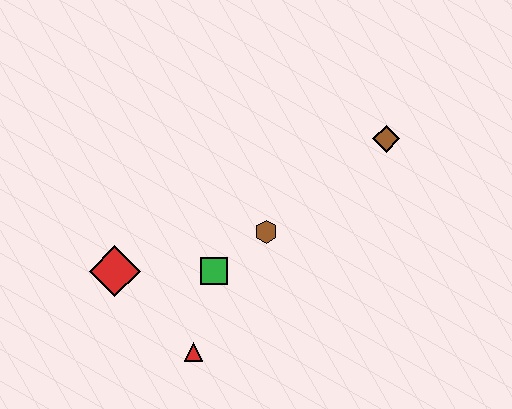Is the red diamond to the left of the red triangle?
Yes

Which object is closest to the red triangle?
The green square is closest to the red triangle.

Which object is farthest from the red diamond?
The brown diamond is farthest from the red diamond.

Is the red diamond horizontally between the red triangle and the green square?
No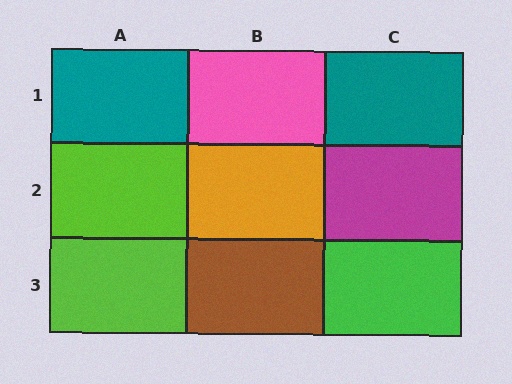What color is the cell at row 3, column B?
Brown.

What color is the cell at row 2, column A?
Lime.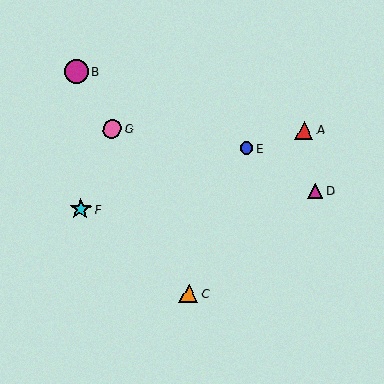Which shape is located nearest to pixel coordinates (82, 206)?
The cyan star (labeled F) at (80, 209) is nearest to that location.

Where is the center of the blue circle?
The center of the blue circle is at (247, 148).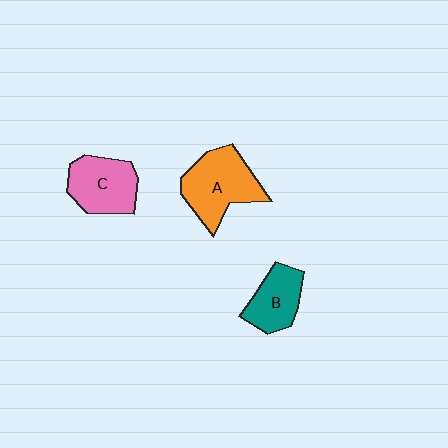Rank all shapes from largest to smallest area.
From largest to smallest: A (orange), C (pink), B (teal).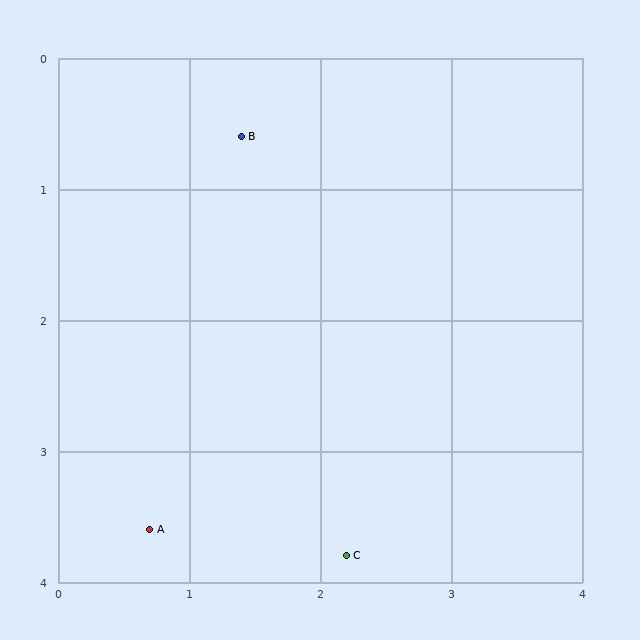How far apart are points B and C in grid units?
Points B and C are about 3.3 grid units apart.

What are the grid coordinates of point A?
Point A is at approximately (0.7, 3.6).